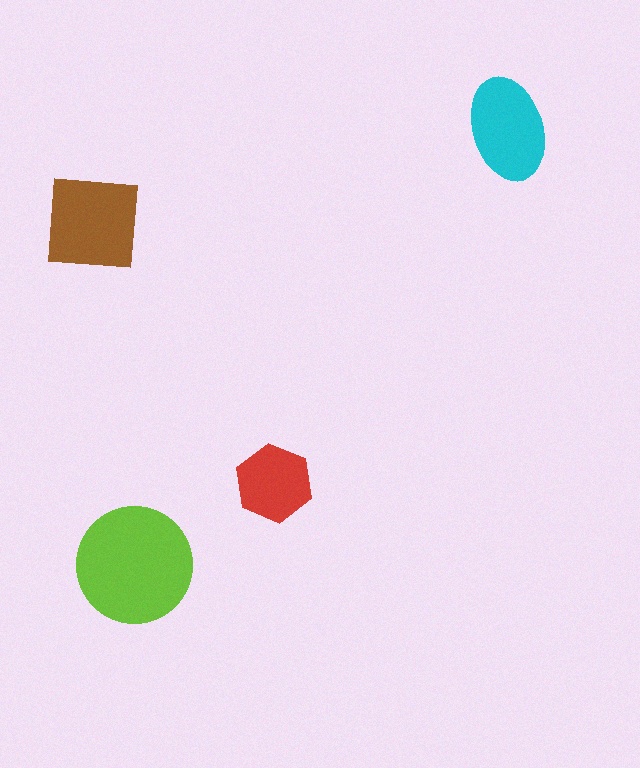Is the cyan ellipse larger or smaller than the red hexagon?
Larger.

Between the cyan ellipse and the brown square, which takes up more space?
The brown square.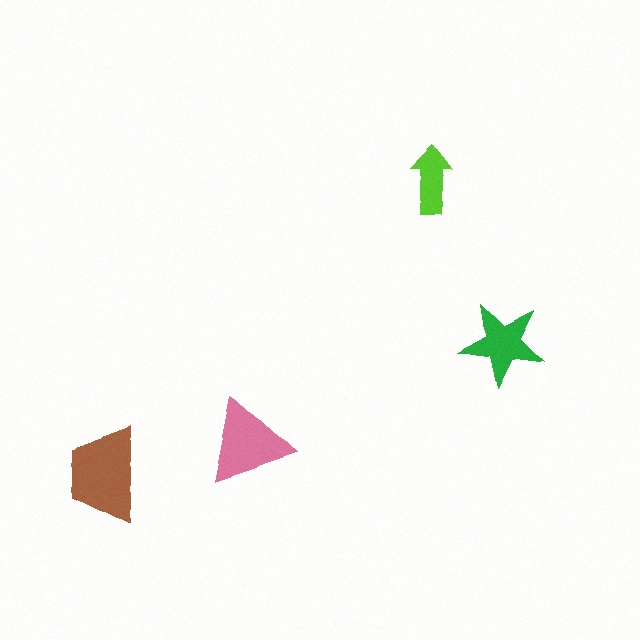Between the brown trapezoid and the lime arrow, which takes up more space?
The brown trapezoid.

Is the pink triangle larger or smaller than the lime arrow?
Larger.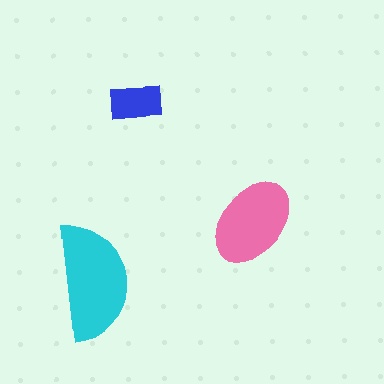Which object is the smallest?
The blue rectangle.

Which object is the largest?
The cyan semicircle.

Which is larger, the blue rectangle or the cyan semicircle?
The cyan semicircle.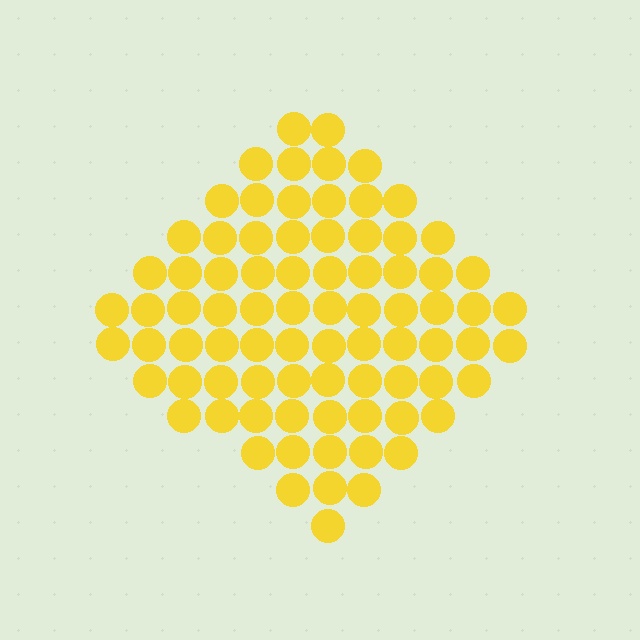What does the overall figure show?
The overall figure shows a diamond.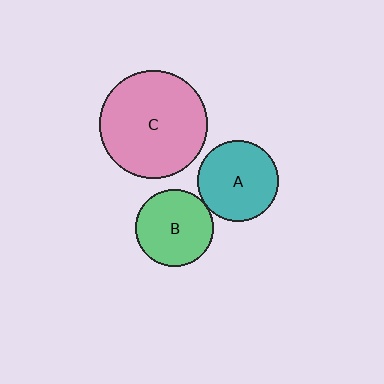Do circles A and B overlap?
Yes.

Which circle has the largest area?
Circle C (pink).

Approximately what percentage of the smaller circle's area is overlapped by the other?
Approximately 5%.